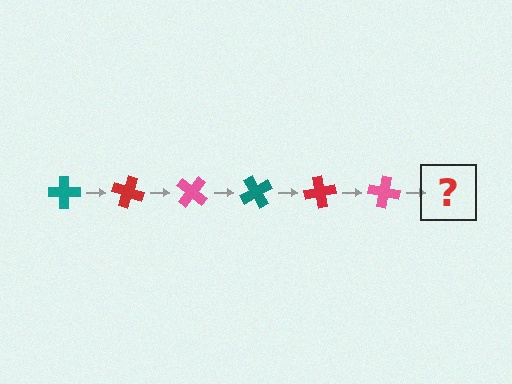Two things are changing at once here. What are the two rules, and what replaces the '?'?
The two rules are that it rotates 20 degrees each step and the color cycles through teal, red, and pink. The '?' should be a teal cross, rotated 120 degrees from the start.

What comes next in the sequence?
The next element should be a teal cross, rotated 120 degrees from the start.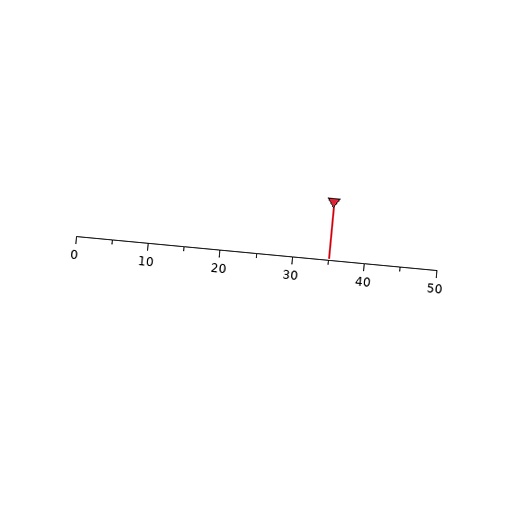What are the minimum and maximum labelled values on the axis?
The axis runs from 0 to 50.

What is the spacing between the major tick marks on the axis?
The major ticks are spaced 10 apart.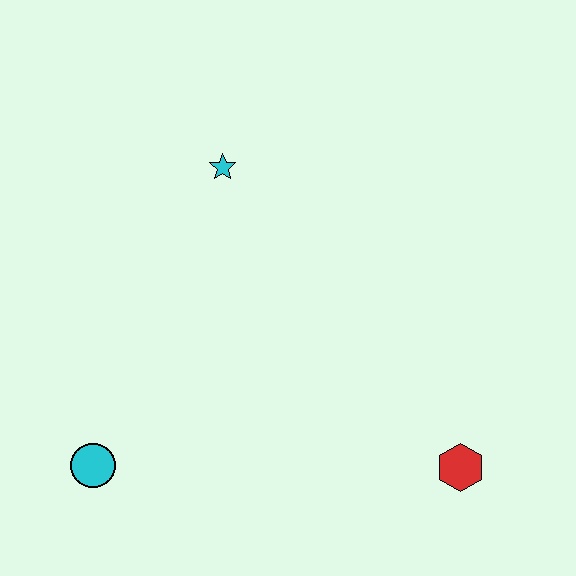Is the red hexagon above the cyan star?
No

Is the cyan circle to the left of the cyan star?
Yes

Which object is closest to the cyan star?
The cyan circle is closest to the cyan star.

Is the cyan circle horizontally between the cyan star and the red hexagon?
No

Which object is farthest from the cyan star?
The red hexagon is farthest from the cyan star.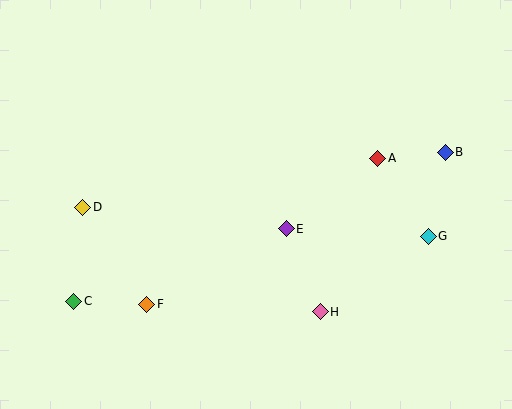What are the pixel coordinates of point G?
Point G is at (428, 236).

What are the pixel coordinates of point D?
Point D is at (83, 207).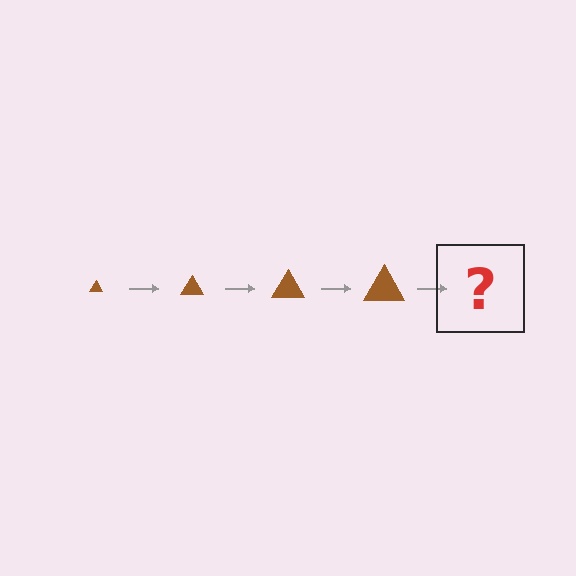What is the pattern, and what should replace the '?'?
The pattern is that the triangle gets progressively larger each step. The '?' should be a brown triangle, larger than the previous one.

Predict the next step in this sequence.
The next step is a brown triangle, larger than the previous one.